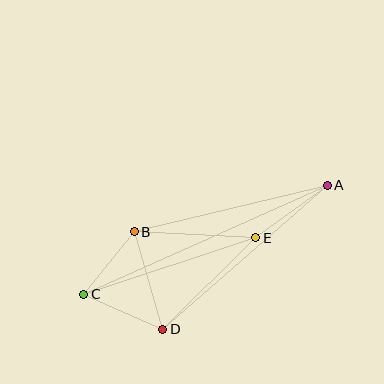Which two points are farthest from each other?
Points A and C are farthest from each other.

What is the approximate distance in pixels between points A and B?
The distance between A and B is approximately 198 pixels.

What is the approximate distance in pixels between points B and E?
The distance between B and E is approximately 122 pixels.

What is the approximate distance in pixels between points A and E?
The distance between A and E is approximately 89 pixels.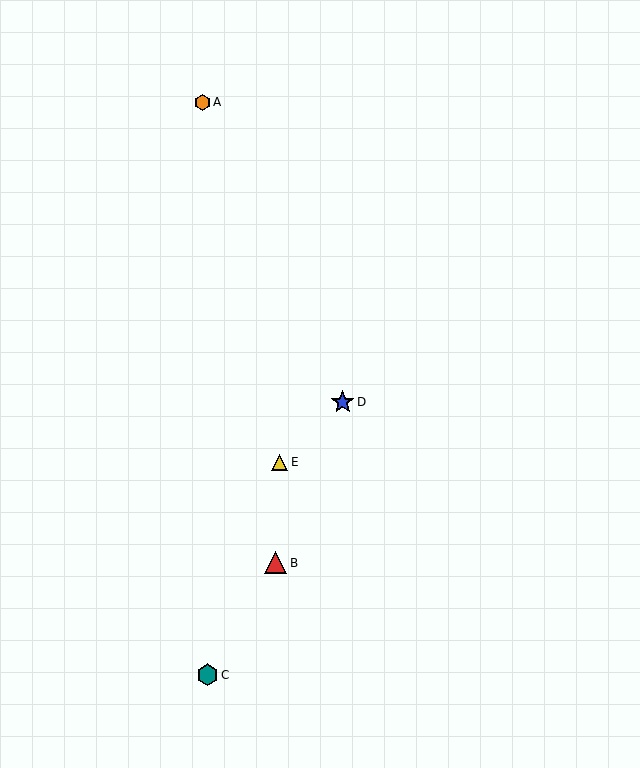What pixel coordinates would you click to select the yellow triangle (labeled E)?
Click at (280, 462) to select the yellow triangle E.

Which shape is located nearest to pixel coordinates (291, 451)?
The yellow triangle (labeled E) at (280, 462) is nearest to that location.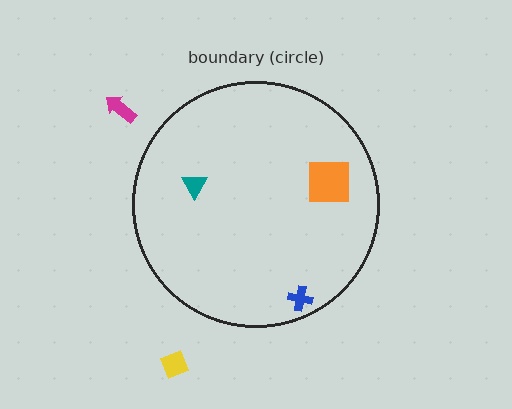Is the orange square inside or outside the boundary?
Inside.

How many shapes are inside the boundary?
3 inside, 2 outside.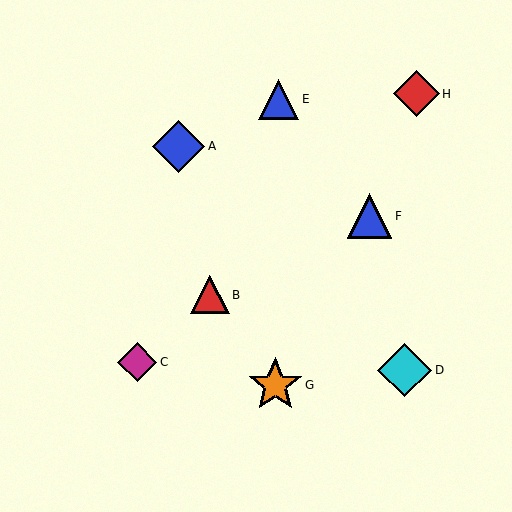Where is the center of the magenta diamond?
The center of the magenta diamond is at (137, 362).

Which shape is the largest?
The orange star (labeled G) is the largest.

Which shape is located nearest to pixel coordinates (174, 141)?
The blue diamond (labeled A) at (179, 146) is nearest to that location.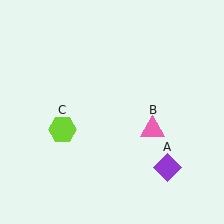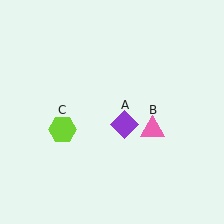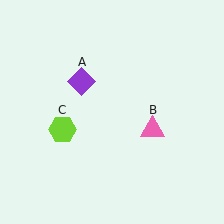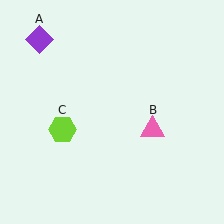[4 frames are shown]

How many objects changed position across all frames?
1 object changed position: purple diamond (object A).